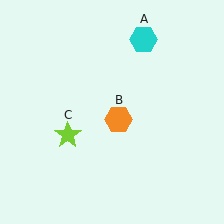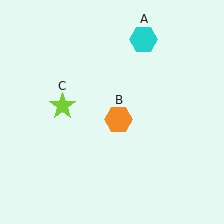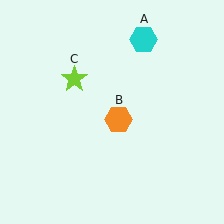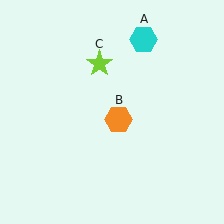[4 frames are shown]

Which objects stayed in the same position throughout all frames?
Cyan hexagon (object A) and orange hexagon (object B) remained stationary.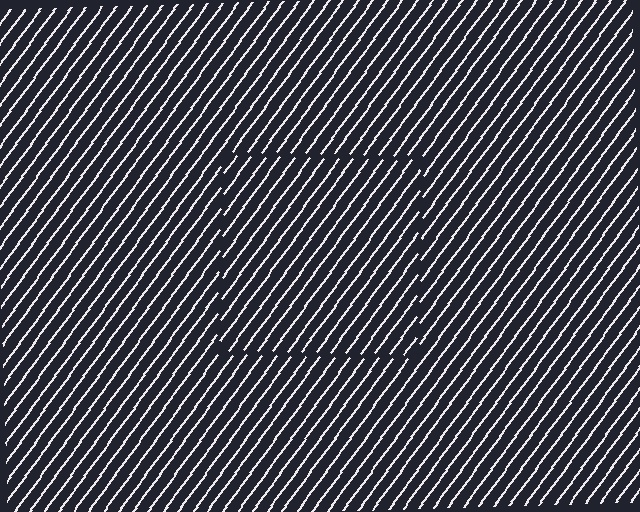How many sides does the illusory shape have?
4 sides — the line-ends trace a square.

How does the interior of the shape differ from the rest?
The interior of the shape contains the same grating, shifted by half a period — the contour is defined by the phase discontinuity where line-ends from the inner and outer gratings abut.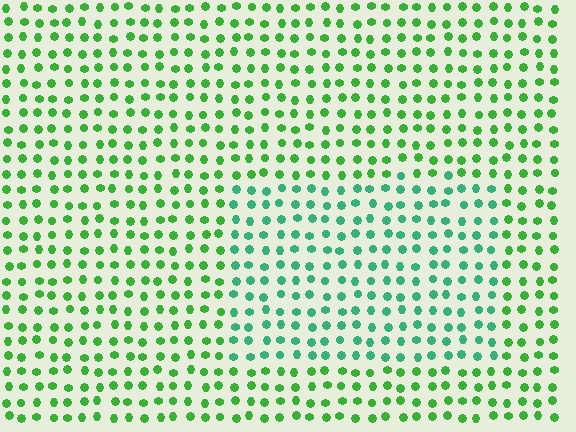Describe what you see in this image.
The image is filled with small green elements in a uniform arrangement. A rectangle-shaped region is visible where the elements are tinted to a slightly different hue, forming a subtle color boundary.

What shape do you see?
I see a rectangle.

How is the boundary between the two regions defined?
The boundary is defined purely by a slight shift in hue (about 34 degrees). Spacing, size, and orientation are identical on both sides.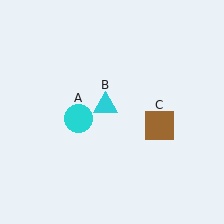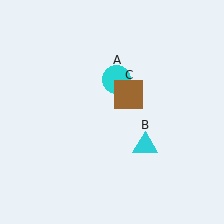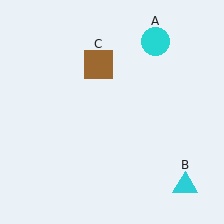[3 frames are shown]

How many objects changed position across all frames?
3 objects changed position: cyan circle (object A), cyan triangle (object B), brown square (object C).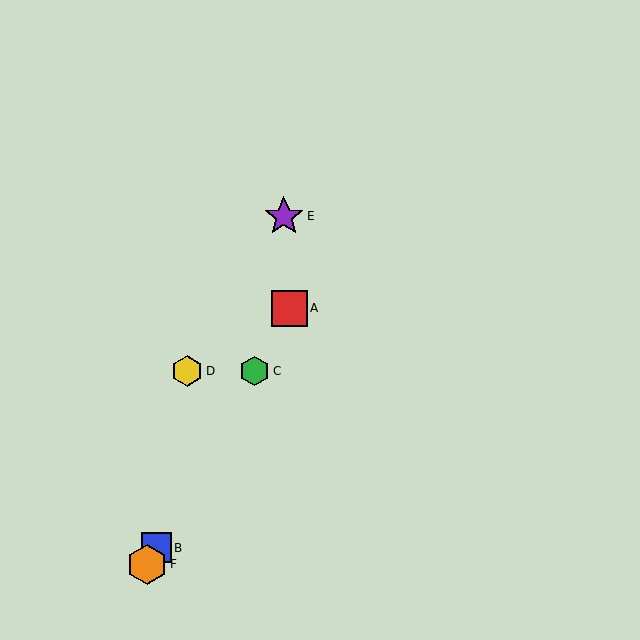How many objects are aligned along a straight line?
4 objects (A, B, C, F) are aligned along a straight line.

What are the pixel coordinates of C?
Object C is at (255, 371).